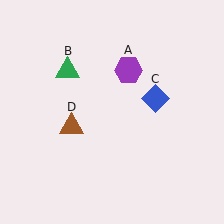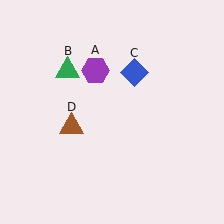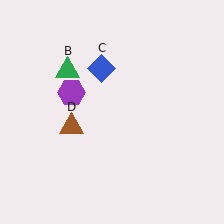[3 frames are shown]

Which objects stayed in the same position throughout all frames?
Green triangle (object B) and brown triangle (object D) remained stationary.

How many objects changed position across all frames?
2 objects changed position: purple hexagon (object A), blue diamond (object C).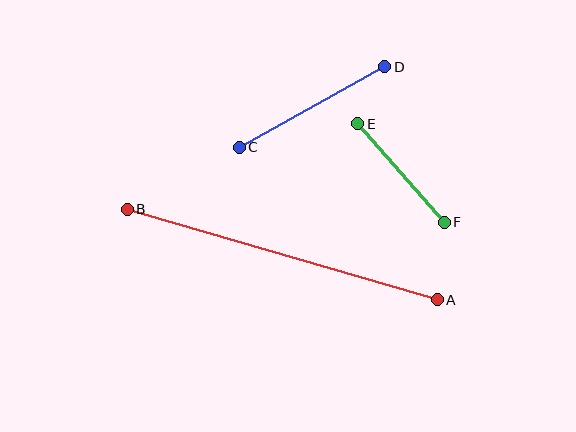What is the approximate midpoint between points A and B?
The midpoint is at approximately (282, 255) pixels.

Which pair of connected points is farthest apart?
Points A and B are farthest apart.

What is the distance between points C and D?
The distance is approximately 167 pixels.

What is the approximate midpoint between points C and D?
The midpoint is at approximately (312, 107) pixels.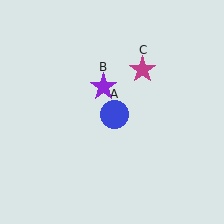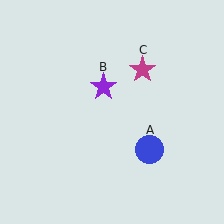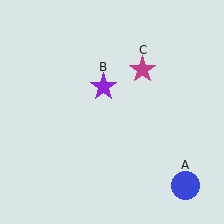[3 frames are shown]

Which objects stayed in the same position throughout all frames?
Purple star (object B) and magenta star (object C) remained stationary.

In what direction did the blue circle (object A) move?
The blue circle (object A) moved down and to the right.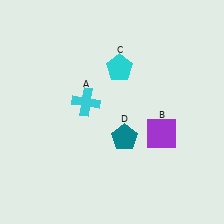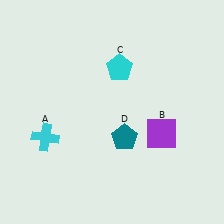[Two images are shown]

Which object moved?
The cyan cross (A) moved left.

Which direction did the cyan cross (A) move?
The cyan cross (A) moved left.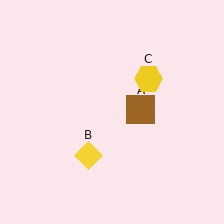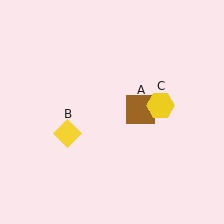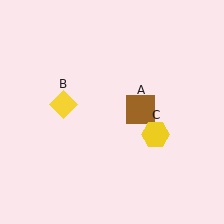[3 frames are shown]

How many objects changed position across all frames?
2 objects changed position: yellow diamond (object B), yellow hexagon (object C).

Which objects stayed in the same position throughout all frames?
Brown square (object A) remained stationary.